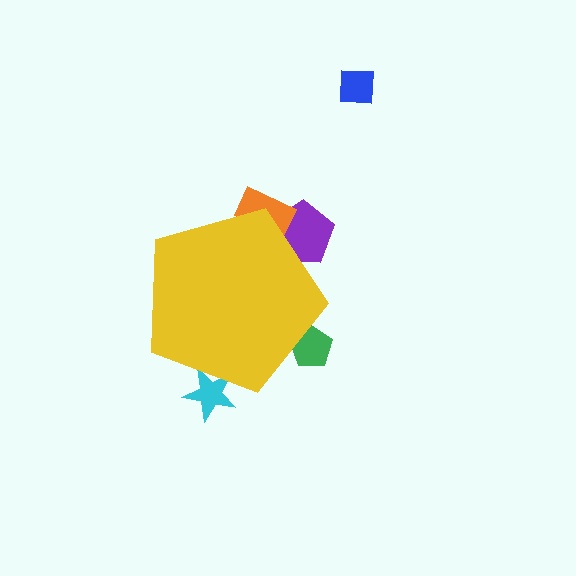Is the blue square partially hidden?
No, the blue square is fully visible.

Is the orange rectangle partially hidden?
Yes, the orange rectangle is partially hidden behind the yellow pentagon.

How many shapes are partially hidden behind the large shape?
4 shapes are partially hidden.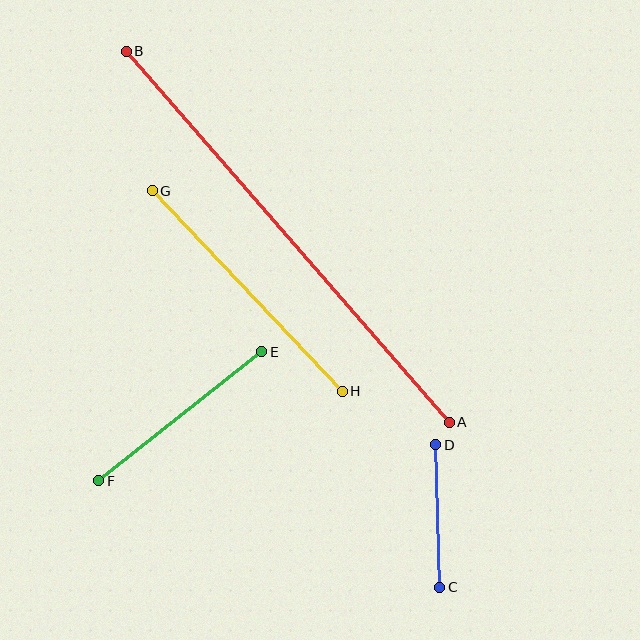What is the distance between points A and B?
The distance is approximately 492 pixels.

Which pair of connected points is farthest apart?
Points A and B are farthest apart.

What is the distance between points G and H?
The distance is approximately 276 pixels.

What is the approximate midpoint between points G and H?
The midpoint is at approximately (247, 291) pixels.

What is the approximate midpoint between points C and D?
The midpoint is at approximately (438, 516) pixels.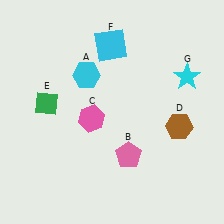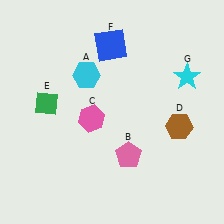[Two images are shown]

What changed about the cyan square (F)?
In Image 1, F is cyan. In Image 2, it changed to blue.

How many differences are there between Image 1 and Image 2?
There is 1 difference between the two images.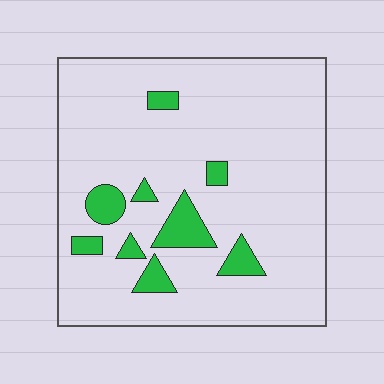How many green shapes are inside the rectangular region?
9.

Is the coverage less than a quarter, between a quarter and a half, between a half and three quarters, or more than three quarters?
Less than a quarter.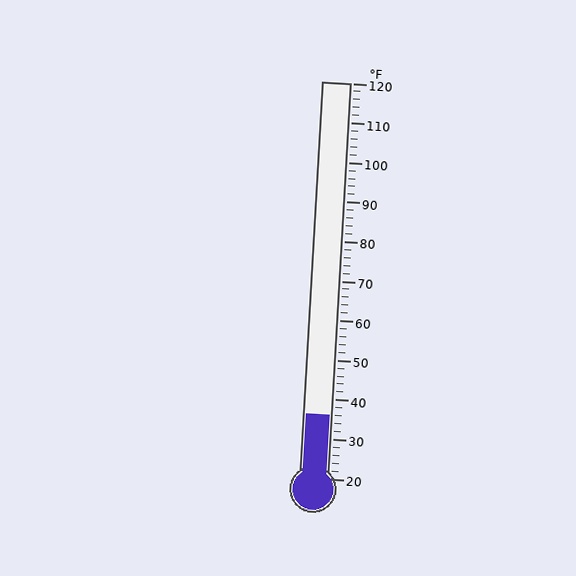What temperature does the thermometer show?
The thermometer shows approximately 36°F.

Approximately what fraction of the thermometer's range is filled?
The thermometer is filled to approximately 15% of its range.